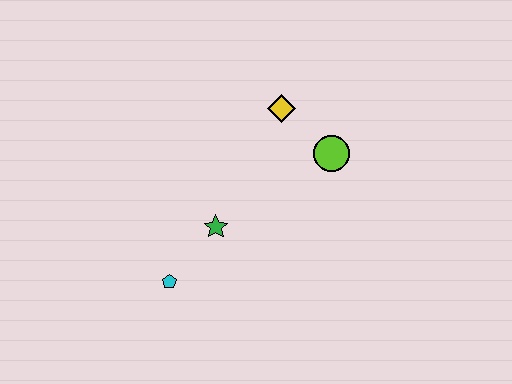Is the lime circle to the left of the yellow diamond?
No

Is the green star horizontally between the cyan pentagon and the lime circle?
Yes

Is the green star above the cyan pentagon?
Yes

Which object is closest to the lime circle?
The yellow diamond is closest to the lime circle.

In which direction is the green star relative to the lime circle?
The green star is to the left of the lime circle.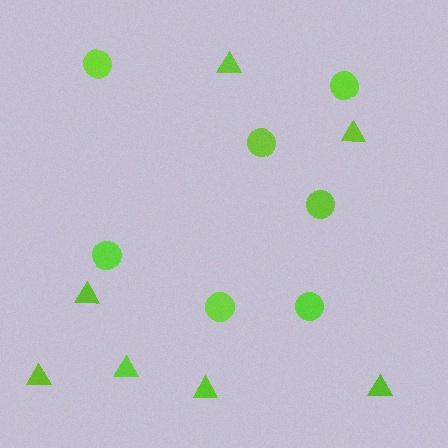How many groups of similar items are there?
There are 2 groups: one group of circles (7) and one group of triangles (7).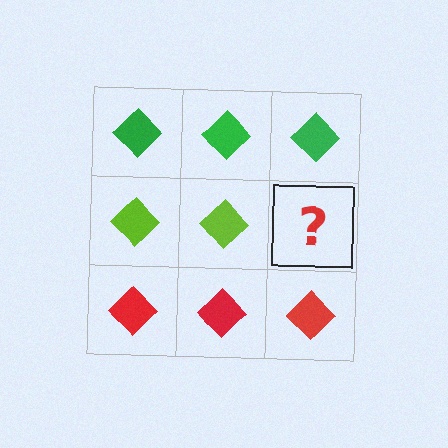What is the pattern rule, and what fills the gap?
The rule is that each row has a consistent color. The gap should be filled with a lime diamond.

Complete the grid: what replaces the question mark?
The question mark should be replaced with a lime diamond.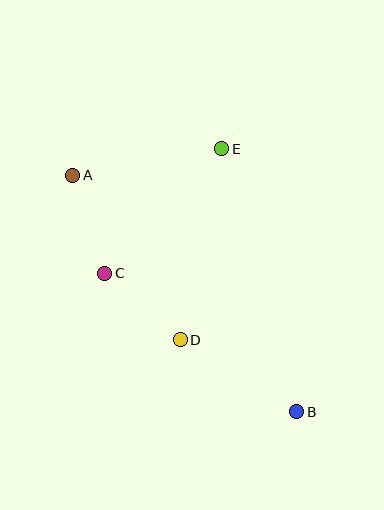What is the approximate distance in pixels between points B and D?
The distance between B and D is approximately 137 pixels.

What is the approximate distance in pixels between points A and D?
The distance between A and D is approximately 196 pixels.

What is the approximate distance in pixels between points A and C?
The distance between A and C is approximately 103 pixels.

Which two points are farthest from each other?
Points A and B are farthest from each other.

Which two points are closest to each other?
Points C and D are closest to each other.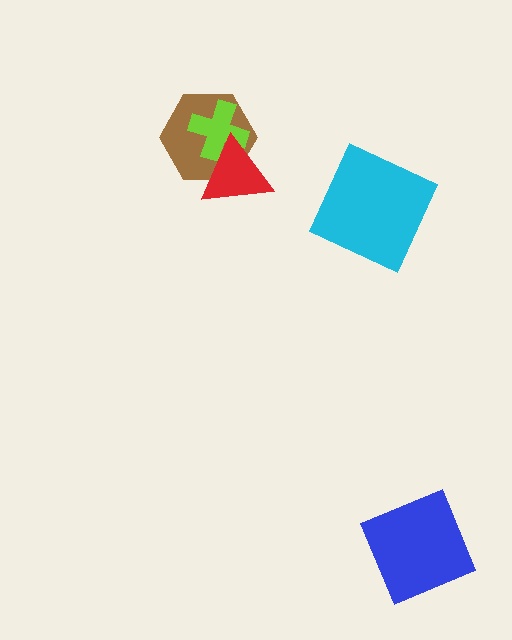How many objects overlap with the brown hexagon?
2 objects overlap with the brown hexagon.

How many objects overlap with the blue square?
0 objects overlap with the blue square.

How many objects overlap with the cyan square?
0 objects overlap with the cyan square.